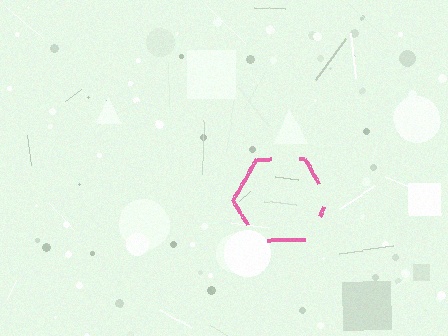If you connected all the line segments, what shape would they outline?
They would outline a hexagon.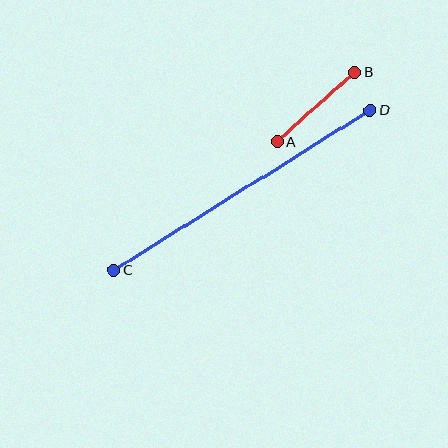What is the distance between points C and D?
The distance is approximately 302 pixels.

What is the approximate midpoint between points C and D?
The midpoint is at approximately (242, 190) pixels.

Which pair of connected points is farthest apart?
Points C and D are farthest apart.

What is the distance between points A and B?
The distance is approximately 105 pixels.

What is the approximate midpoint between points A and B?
The midpoint is at approximately (316, 107) pixels.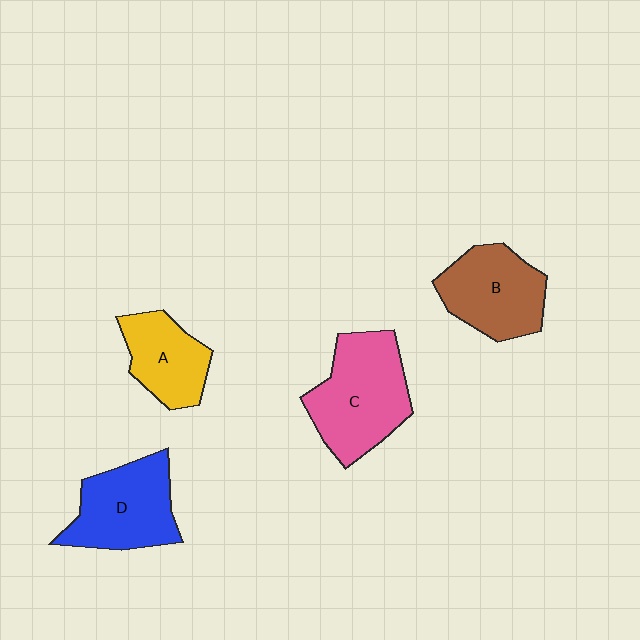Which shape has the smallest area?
Shape A (yellow).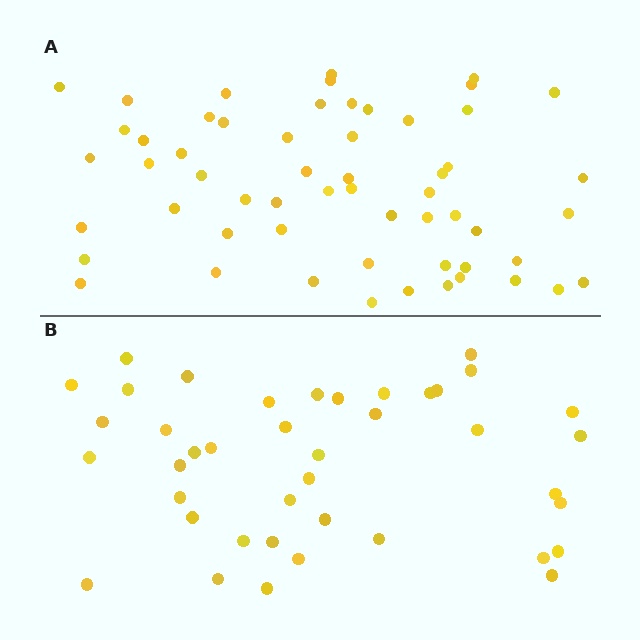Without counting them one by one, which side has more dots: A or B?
Region A (the top region) has more dots.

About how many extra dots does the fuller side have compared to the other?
Region A has approximately 15 more dots than region B.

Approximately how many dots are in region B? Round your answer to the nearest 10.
About 40 dots. (The exact count is 41, which rounds to 40.)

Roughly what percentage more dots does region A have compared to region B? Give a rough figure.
About 40% more.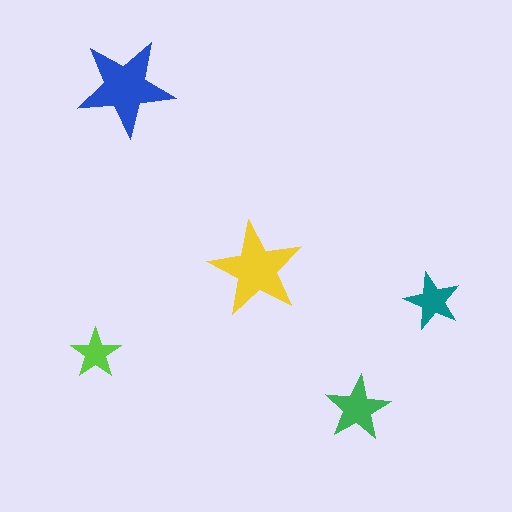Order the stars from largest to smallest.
the blue one, the yellow one, the green one, the teal one, the lime one.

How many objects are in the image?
There are 5 objects in the image.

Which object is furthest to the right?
The teal star is rightmost.